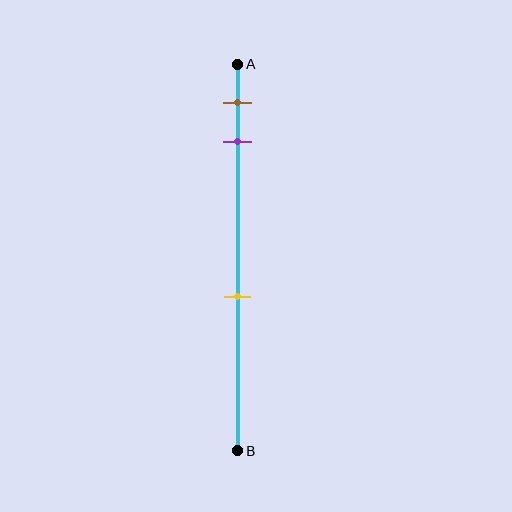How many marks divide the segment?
There are 3 marks dividing the segment.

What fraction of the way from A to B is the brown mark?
The brown mark is approximately 10% (0.1) of the way from A to B.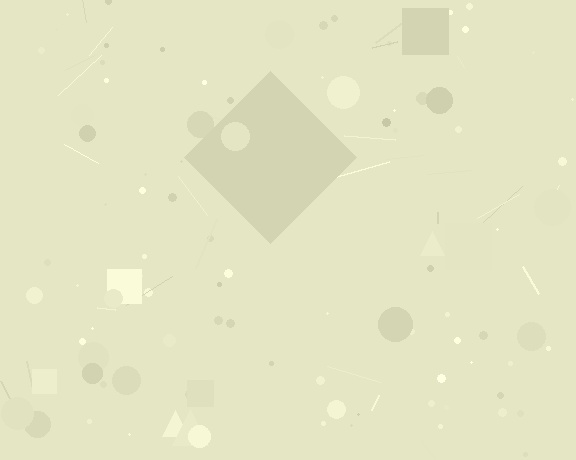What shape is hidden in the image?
A diamond is hidden in the image.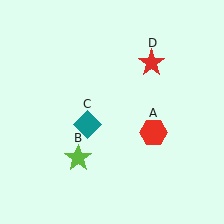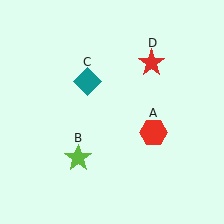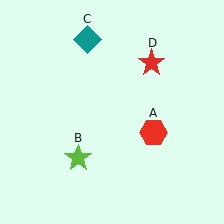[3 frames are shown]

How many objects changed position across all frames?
1 object changed position: teal diamond (object C).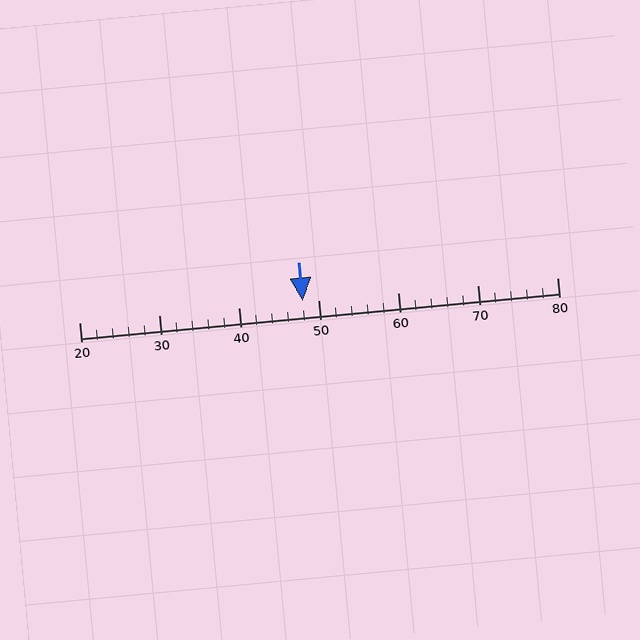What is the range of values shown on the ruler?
The ruler shows values from 20 to 80.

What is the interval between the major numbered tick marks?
The major tick marks are spaced 10 units apart.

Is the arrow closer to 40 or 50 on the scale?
The arrow is closer to 50.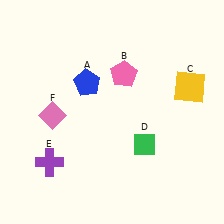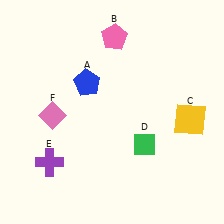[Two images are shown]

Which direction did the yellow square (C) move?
The yellow square (C) moved down.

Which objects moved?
The objects that moved are: the pink pentagon (B), the yellow square (C).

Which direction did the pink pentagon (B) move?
The pink pentagon (B) moved up.